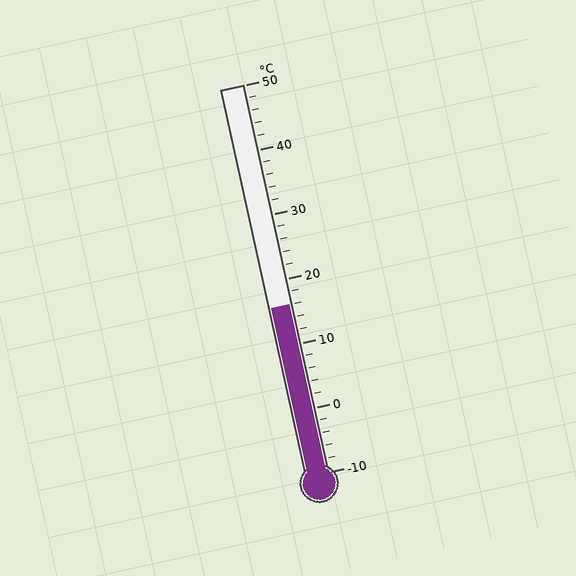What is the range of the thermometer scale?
The thermometer scale ranges from -10°C to 50°C.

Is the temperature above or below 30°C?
The temperature is below 30°C.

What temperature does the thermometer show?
The thermometer shows approximately 16°C.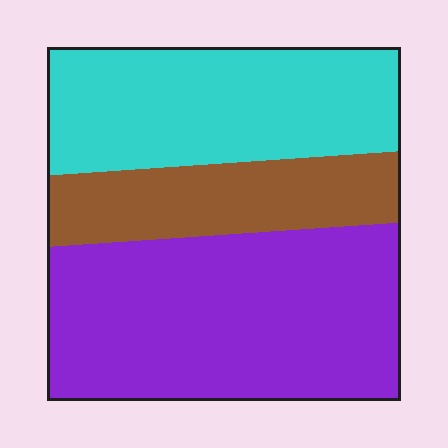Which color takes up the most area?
Purple, at roughly 45%.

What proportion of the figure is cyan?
Cyan takes up about one third (1/3) of the figure.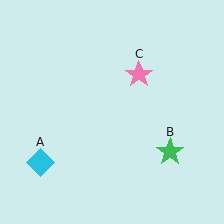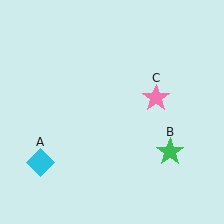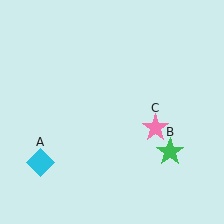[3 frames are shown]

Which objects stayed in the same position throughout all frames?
Cyan diamond (object A) and green star (object B) remained stationary.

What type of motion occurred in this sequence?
The pink star (object C) rotated clockwise around the center of the scene.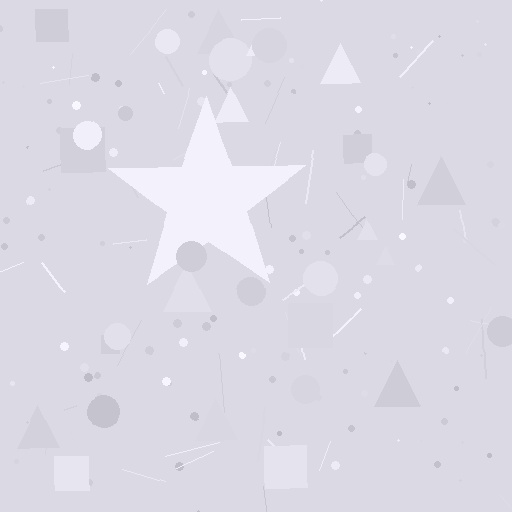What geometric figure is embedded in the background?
A star is embedded in the background.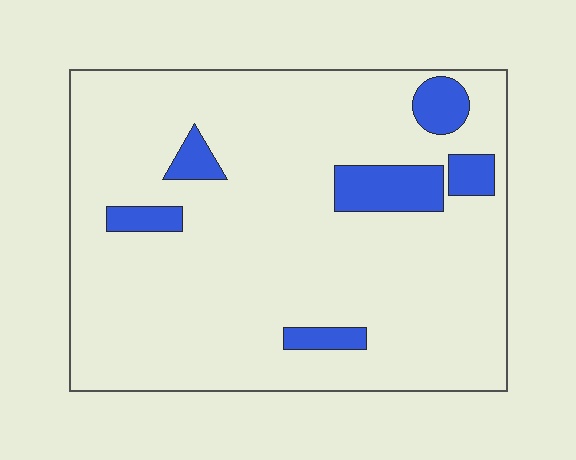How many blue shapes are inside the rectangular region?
6.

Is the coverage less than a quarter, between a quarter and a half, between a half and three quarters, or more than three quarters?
Less than a quarter.